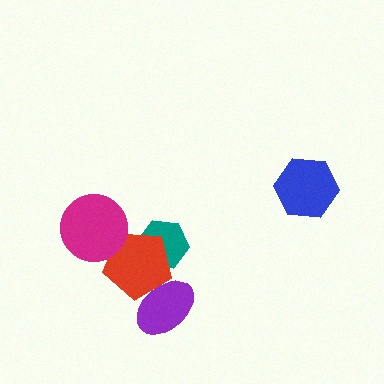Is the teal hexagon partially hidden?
Yes, it is partially covered by another shape.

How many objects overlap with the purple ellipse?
1 object overlaps with the purple ellipse.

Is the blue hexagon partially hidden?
No, no other shape covers it.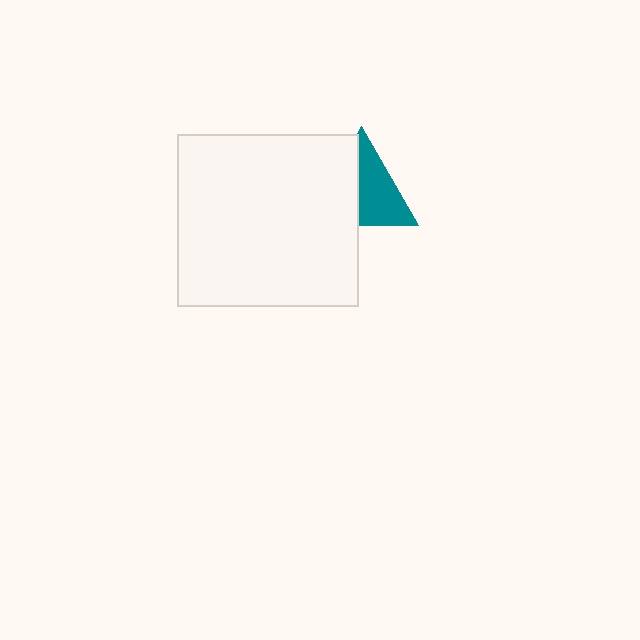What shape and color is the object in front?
The object in front is a white rectangle.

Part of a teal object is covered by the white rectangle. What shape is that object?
It is a triangle.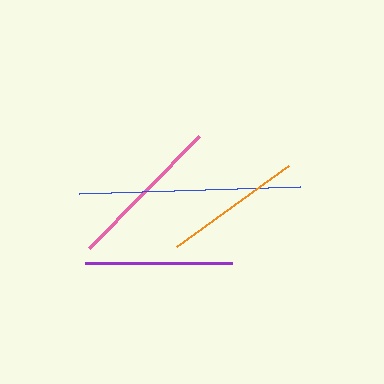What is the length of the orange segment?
The orange segment is approximately 138 pixels long.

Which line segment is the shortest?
The orange line is the shortest at approximately 138 pixels.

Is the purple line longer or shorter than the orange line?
The purple line is longer than the orange line.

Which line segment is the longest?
The blue line is the longest at approximately 221 pixels.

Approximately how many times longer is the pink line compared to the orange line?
The pink line is approximately 1.1 times the length of the orange line.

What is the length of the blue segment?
The blue segment is approximately 221 pixels long.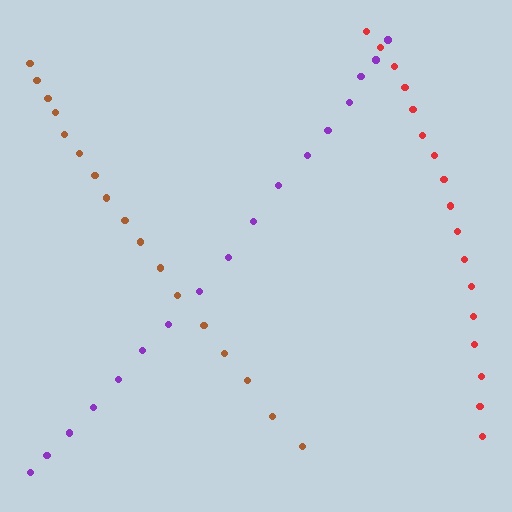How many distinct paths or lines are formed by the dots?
There are 3 distinct paths.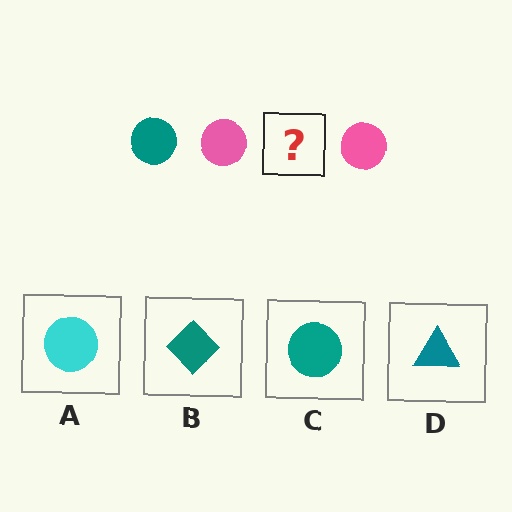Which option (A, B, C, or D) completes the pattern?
C.